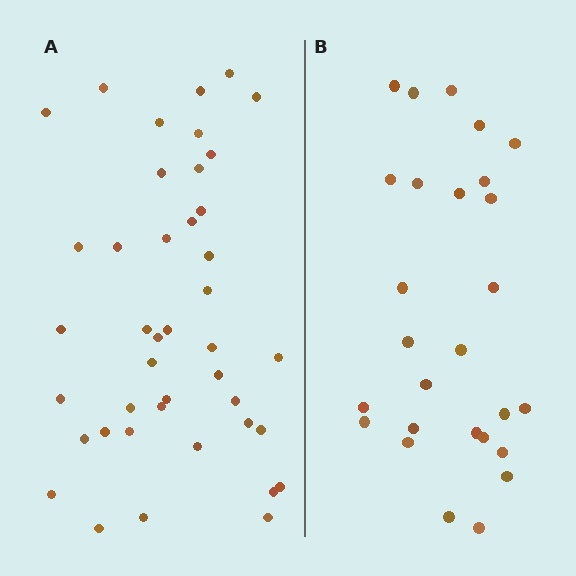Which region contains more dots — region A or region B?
Region A (the left region) has more dots.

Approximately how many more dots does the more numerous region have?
Region A has approximately 15 more dots than region B.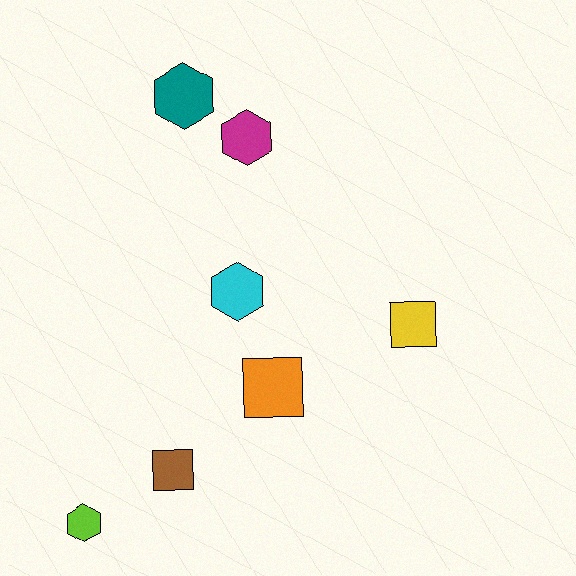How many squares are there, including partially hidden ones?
There are 3 squares.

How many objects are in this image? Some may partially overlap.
There are 7 objects.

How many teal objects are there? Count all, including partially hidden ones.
There is 1 teal object.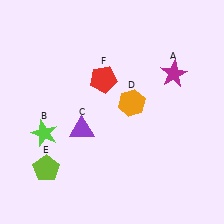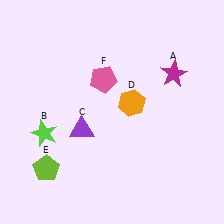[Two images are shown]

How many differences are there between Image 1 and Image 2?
There is 1 difference between the two images.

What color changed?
The pentagon (F) changed from red in Image 1 to pink in Image 2.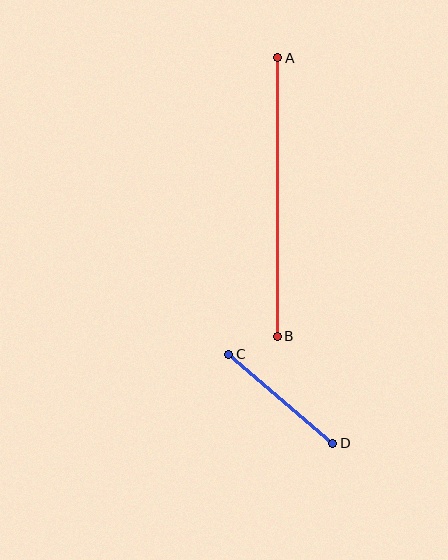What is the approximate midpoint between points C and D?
The midpoint is at approximately (281, 399) pixels.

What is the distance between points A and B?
The distance is approximately 279 pixels.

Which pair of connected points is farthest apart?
Points A and B are farthest apart.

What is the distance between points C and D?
The distance is approximately 137 pixels.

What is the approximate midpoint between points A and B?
The midpoint is at approximately (278, 197) pixels.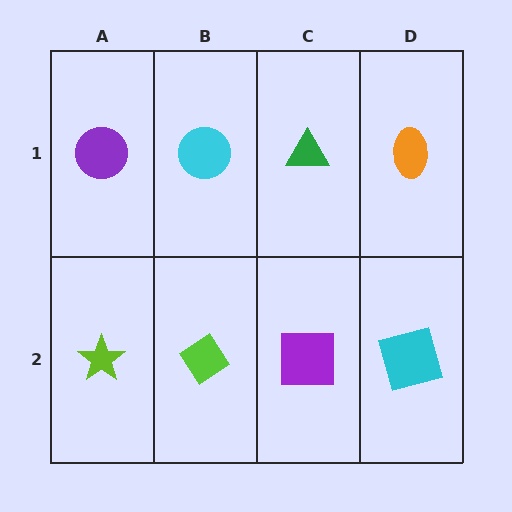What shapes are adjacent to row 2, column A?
A purple circle (row 1, column A), a lime diamond (row 2, column B).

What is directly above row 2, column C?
A green triangle.